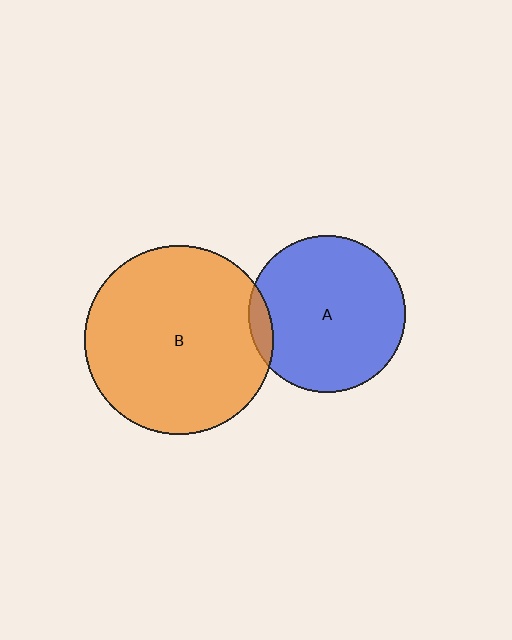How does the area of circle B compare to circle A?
Approximately 1.4 times.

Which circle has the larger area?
Circle B (orange).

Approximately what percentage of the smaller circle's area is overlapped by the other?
Approximately 5%.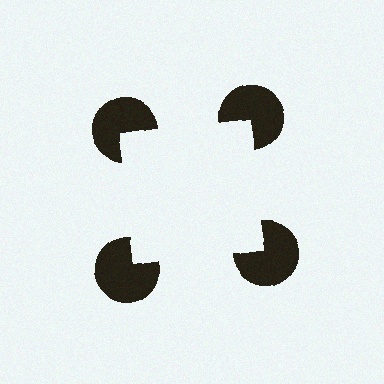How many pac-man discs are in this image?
There are 4 — one at each vertex of the illusory square.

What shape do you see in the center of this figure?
An illusory square — its edges are inferred from the aligned wedge cuts in the pac-man discs, not physically drawn.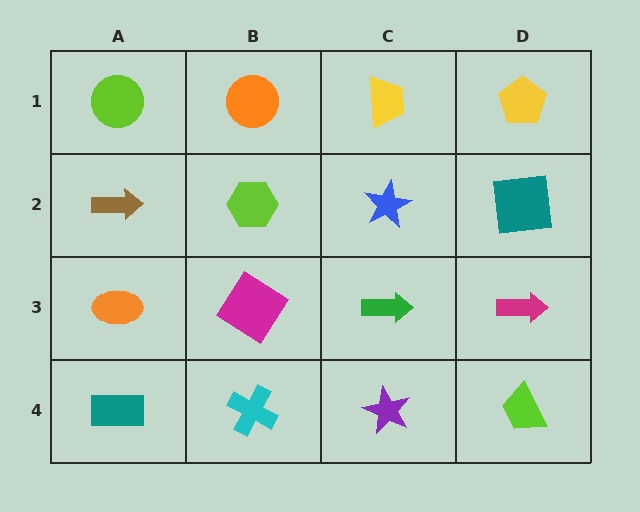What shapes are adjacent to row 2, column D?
A yellow pentagon (row 1, column D), a magenta arrow (row 3, column D), a blue star (row 2, column C).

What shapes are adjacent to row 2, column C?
A yellow trapezoid (row 1, column C), a green arrow (row 3, column C), a lime hexagon (row 2, column B), a teal square (row 2, column D).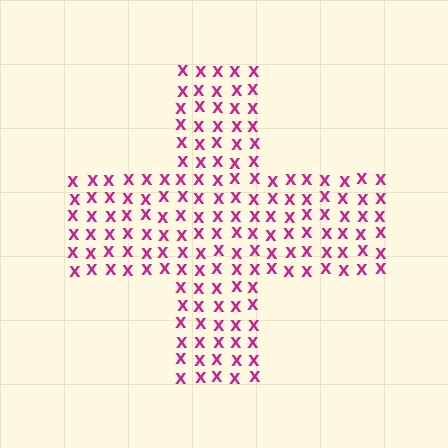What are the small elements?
The small elements are letter X's.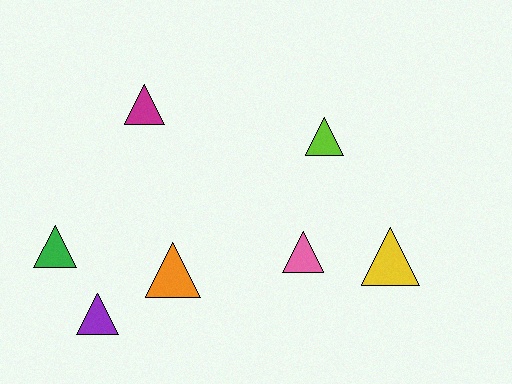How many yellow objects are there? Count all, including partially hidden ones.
There is 1 yellow object.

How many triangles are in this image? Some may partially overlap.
There are 7 triangles.